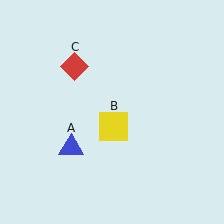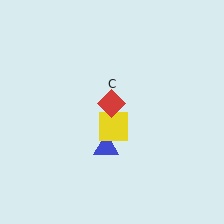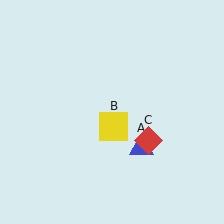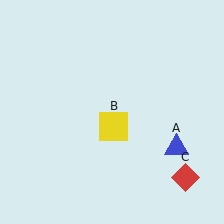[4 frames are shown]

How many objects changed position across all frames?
2 objects changed position: blue triangle (object A), red diamond (object C).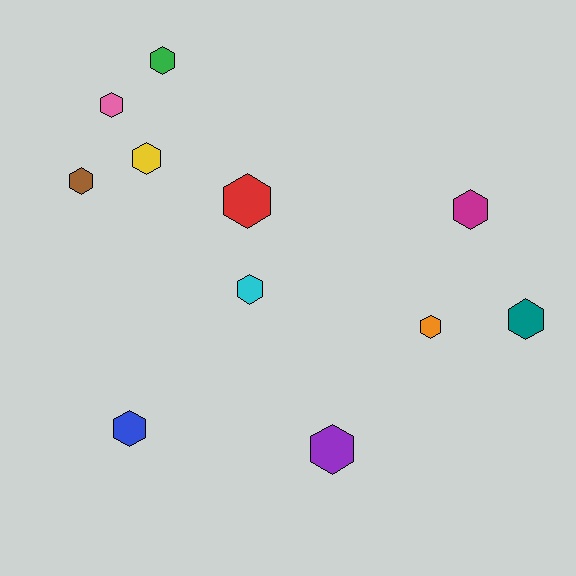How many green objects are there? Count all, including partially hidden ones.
There is 1 green object.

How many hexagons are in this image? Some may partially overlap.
There are 11 hexagons.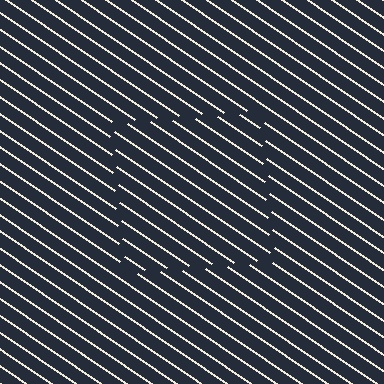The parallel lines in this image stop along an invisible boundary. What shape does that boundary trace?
An illusory square. The interior of the shape contains the same grating, shifted by half a period — the contour is defined by the phase discontinuity where line-ends from the inner and outer gratings abut.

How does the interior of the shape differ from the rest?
The interior of the shape contains the same grating, shifted by half a period — the contour is defined by the phase discontinuity where line-ends from the inner and outer gratings abut.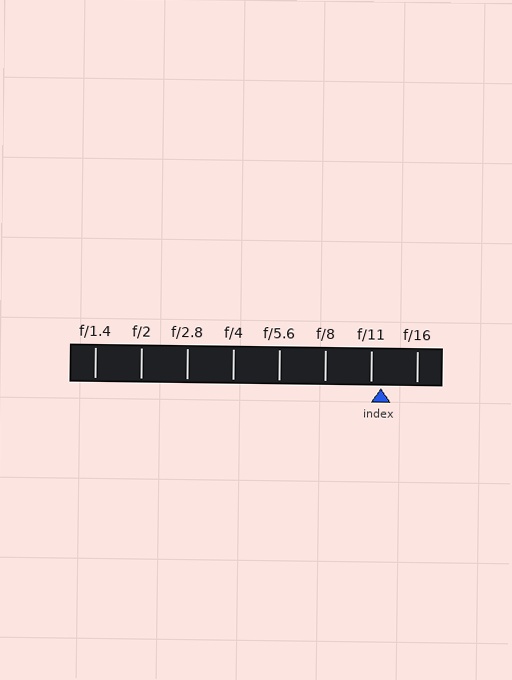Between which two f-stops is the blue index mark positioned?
The index mark is between f/11 and f/16.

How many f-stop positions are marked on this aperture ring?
There are 8 f-stop positions marked.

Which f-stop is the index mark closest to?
The index mark is closest to f/11.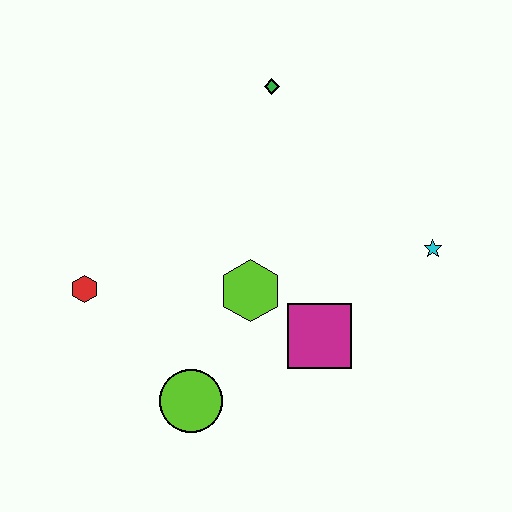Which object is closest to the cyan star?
The magenta square is closest to the cyan star.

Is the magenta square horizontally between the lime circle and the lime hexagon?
No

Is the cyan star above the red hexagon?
Yes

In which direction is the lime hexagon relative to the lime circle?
The lime hexagon is above the lime circle.